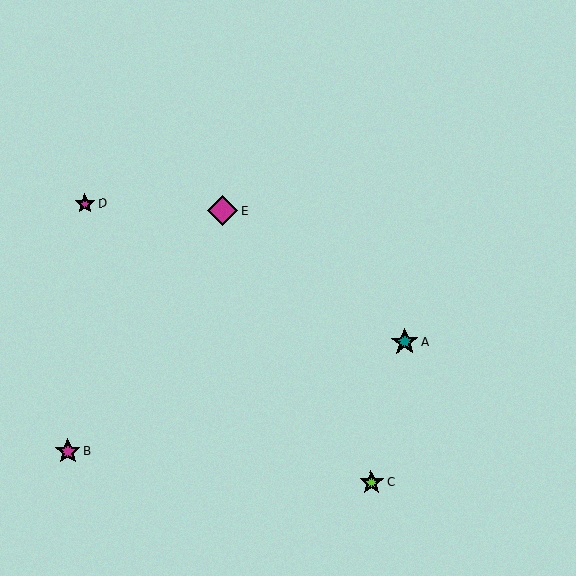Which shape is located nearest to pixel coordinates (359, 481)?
The lime star (labeled C) at (371, 482) is nearest to that location.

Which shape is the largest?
The magenta diamond (labeled E) is the largest.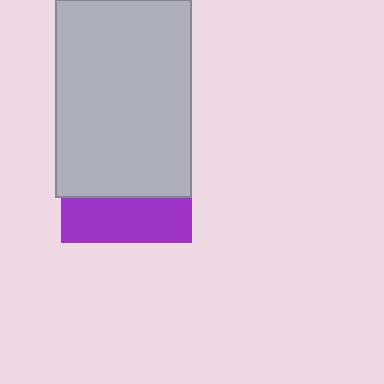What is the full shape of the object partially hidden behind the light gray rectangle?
The partially hidden object is a purple square.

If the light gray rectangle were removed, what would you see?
You would see the complete purple square.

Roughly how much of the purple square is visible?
A small part of it is visible (roughly 35%).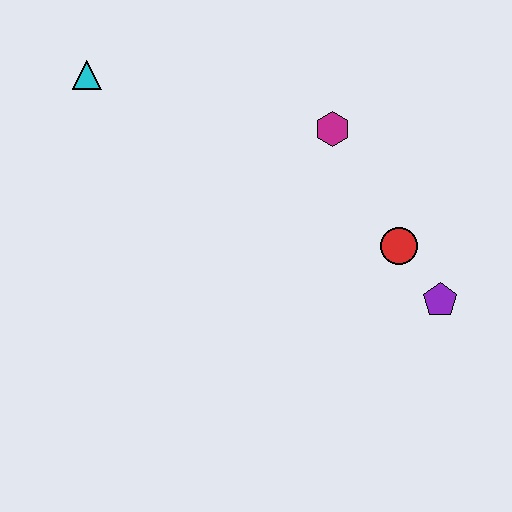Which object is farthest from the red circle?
The cyan triangle is farthest from the red circle.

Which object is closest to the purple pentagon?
The red circle is closest to the purple pentagon.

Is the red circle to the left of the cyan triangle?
No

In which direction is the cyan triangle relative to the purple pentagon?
The cyan triangle is to the left of the purple pentagon.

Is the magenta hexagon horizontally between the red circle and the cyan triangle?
Yes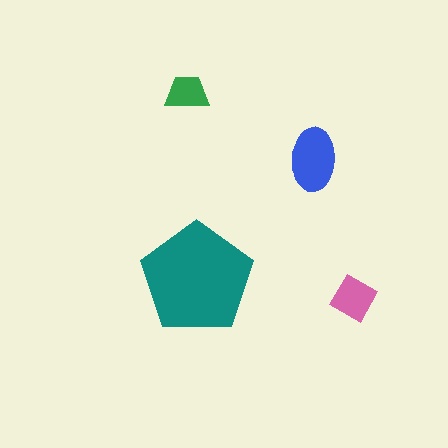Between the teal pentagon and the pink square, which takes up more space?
The teal pentagon.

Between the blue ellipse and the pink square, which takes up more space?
The blue ellipse.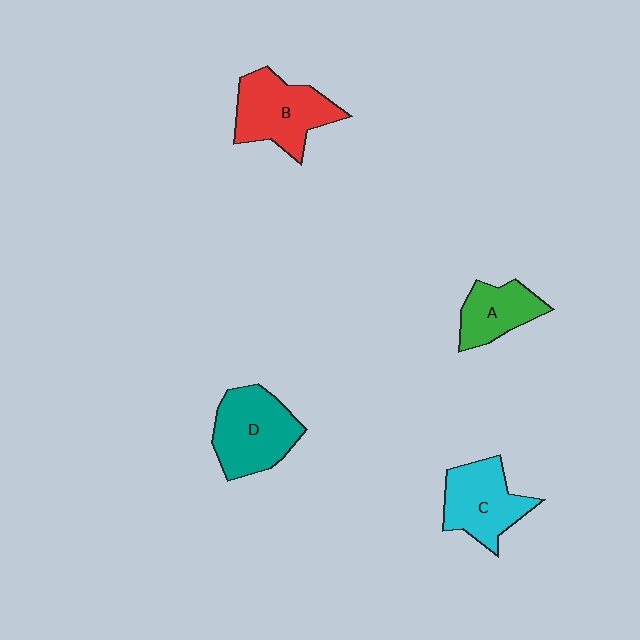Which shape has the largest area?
Shape D (teal).